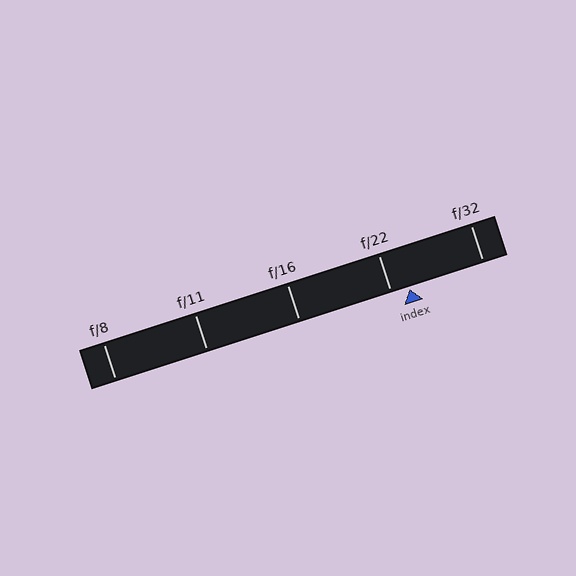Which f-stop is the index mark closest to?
The index mark is closest to f/22.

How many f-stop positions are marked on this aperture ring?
There are 5 f-stop positions marked.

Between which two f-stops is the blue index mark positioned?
The index mark is between f/22 and f/32.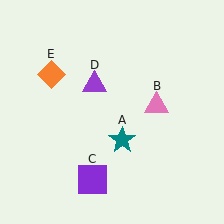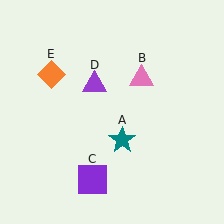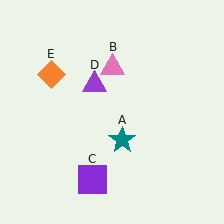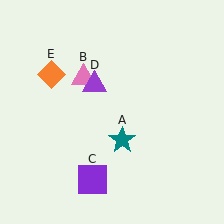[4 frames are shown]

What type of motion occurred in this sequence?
The pink triangle (object B) rotated counterclockwise around the center of the scene.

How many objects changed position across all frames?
1 object changed position: pink triangle (object B).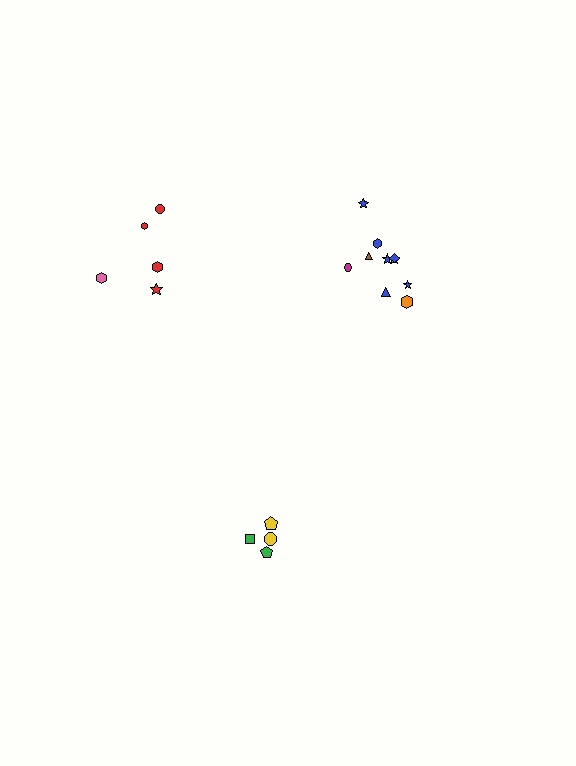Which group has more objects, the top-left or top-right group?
The top-right group.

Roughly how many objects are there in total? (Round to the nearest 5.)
Roughly 20 objects in total.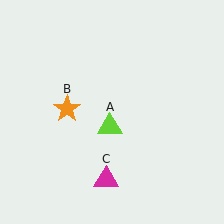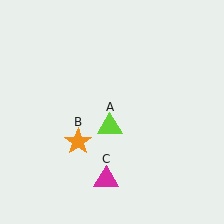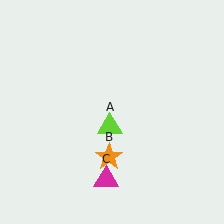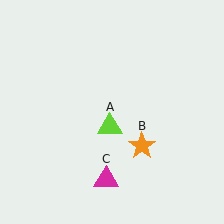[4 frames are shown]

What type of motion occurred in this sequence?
The orange star (object B) rotated counterclockwise around the center of the scene.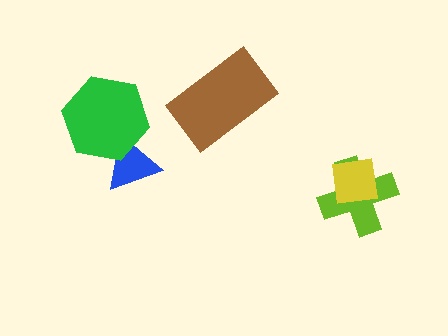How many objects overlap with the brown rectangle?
0 objects overlap with the brown rectangle.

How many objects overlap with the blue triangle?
1 object overlaps with the blue triangle.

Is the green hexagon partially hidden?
No, no other shape covers it.